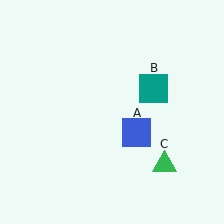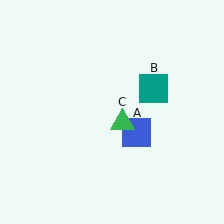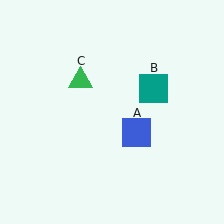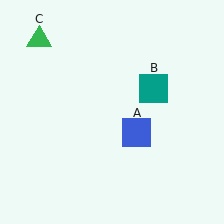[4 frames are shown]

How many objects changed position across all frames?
1 object changed position: green triangle (object C).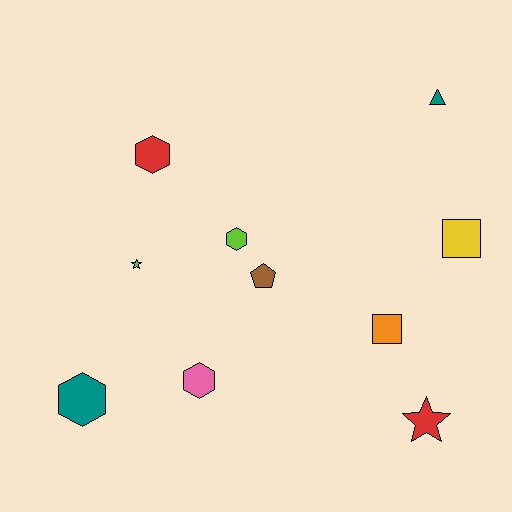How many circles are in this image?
There are no circles.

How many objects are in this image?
There are 10 objects.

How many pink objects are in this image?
There is 1 pink object.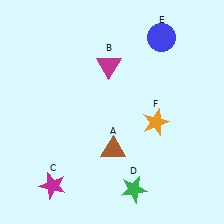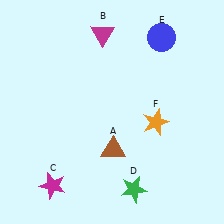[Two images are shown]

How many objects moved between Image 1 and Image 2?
1 object moved between the two images.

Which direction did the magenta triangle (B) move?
The magenta triangle (B) moved up.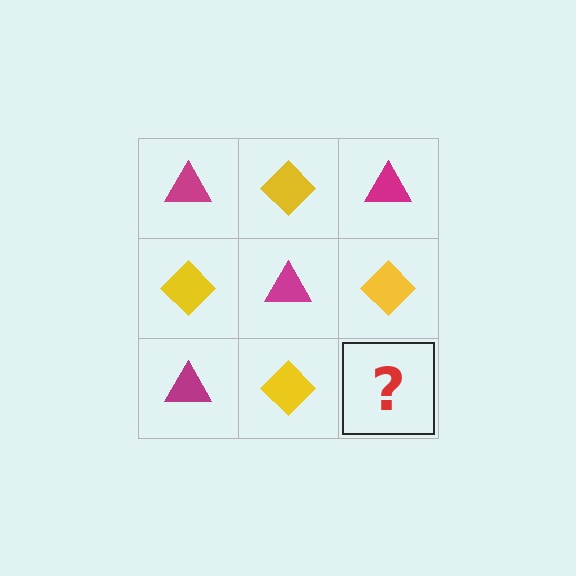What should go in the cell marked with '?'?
The missing cell should contain a magenta triangle.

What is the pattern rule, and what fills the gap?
The rule is that it alternates magenta triangle and yellow diamond in a checkerboard pattern. The gap should be filled with a magenta triangle.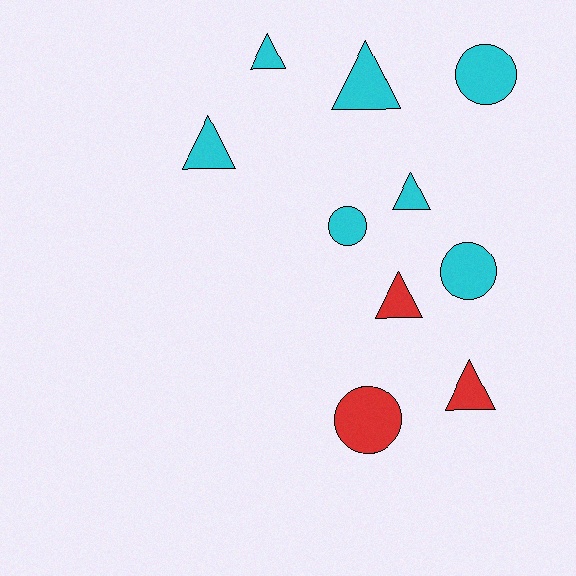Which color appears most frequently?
Cyan, with 7 objects.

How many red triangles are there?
There are 2 red triangles.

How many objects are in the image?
There are 10 objects.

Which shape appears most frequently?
Triangle, with 6 objects.